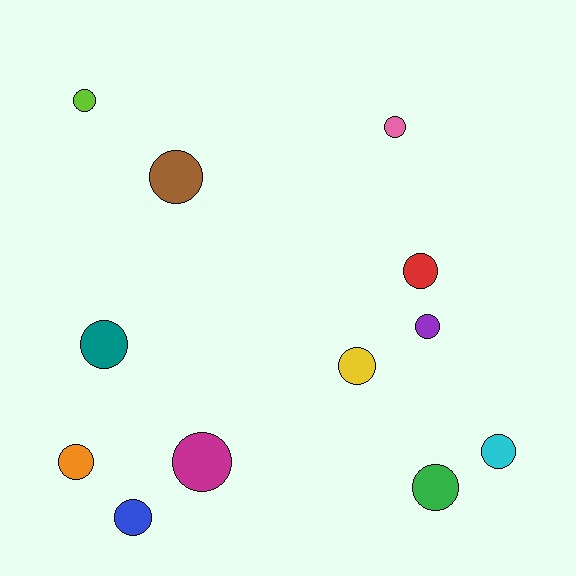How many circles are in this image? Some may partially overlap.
There are 12 circles.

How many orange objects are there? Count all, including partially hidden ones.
There is 1 orange object.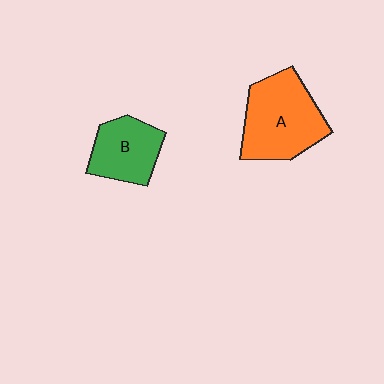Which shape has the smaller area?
Shape B (green).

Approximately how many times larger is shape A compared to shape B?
Approximately 1.5 times.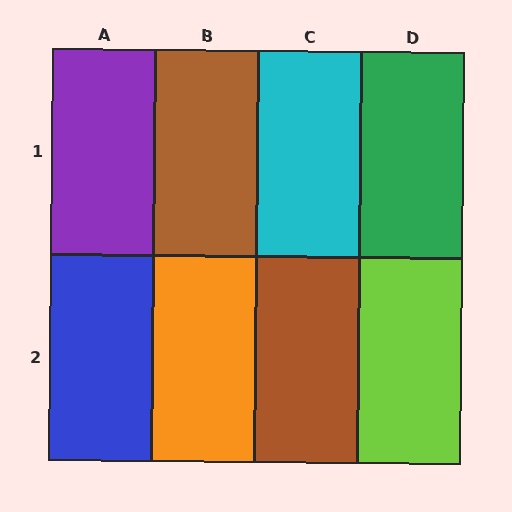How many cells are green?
1 cell is green.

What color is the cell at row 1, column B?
Brown.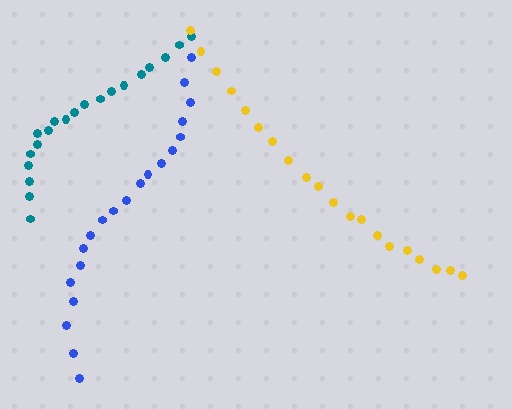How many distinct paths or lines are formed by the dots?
There are 3 distinct paths.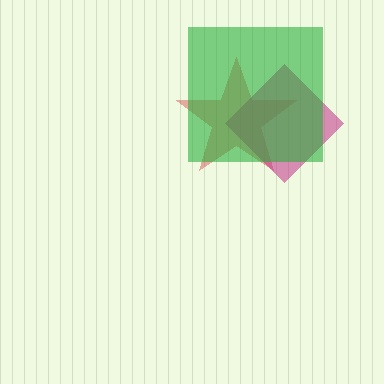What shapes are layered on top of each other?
The layered shapes are: a red star, a magenta diamond, a green square.